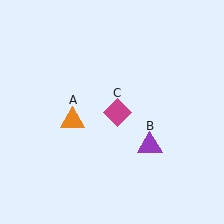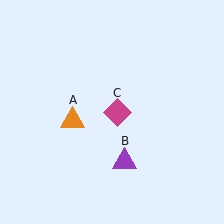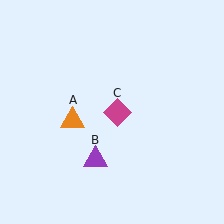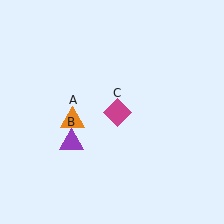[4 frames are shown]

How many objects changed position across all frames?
1 object changed position: purple triangle (object B).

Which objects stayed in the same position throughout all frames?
Orange triangle (object A) and magenta diamond (object C) remained stationary.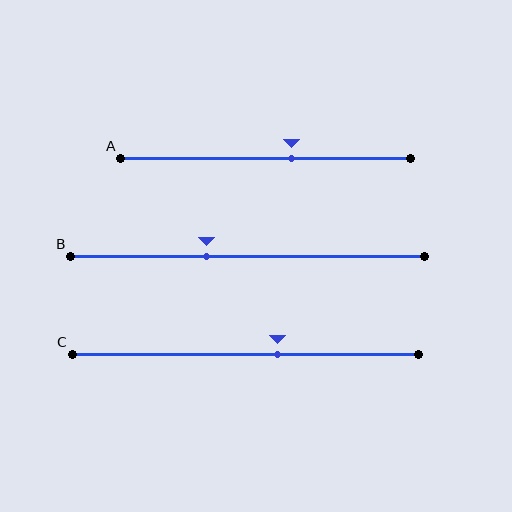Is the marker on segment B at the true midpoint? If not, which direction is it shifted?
No, the marker on segment B is shifted to the left by about 12% of the segment length.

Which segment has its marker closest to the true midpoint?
Segment A has its marker closest to the true midpoint.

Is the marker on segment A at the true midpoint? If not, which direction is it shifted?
No, the marker on segment A is shifted to the right by about 9% of the segment length.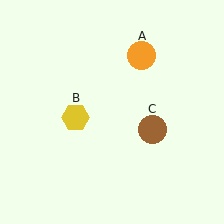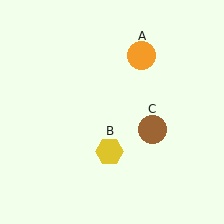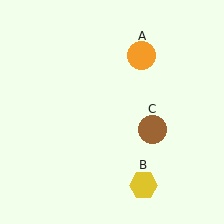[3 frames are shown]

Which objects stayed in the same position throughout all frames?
Orange circle (object A) and brown circle (object C) remained stationary.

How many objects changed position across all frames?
1 object changed position: yellow hexagon (object B).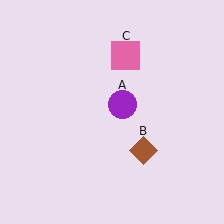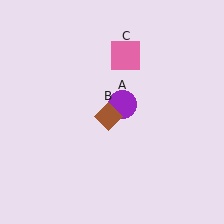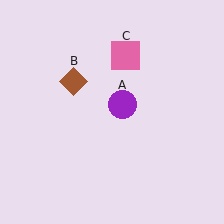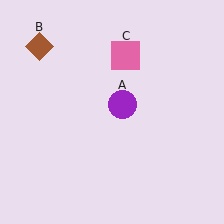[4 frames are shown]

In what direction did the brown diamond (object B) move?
The brown diamond (object B) moved up and to the left.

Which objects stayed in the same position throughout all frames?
Purple circle (object A) and pink square (object C) remained stationary.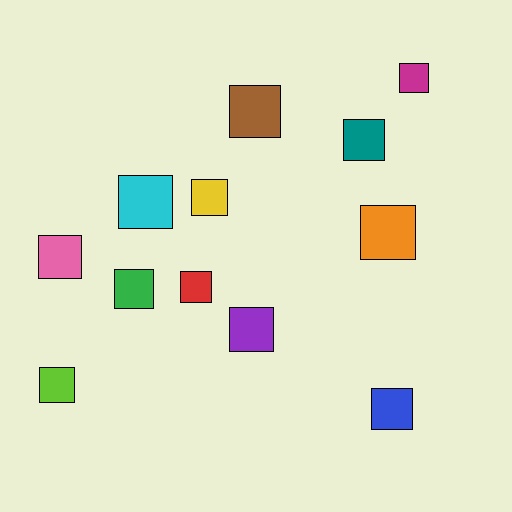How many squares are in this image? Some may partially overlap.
There are 12 squares.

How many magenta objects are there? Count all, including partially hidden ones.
There is 1 magenta object.